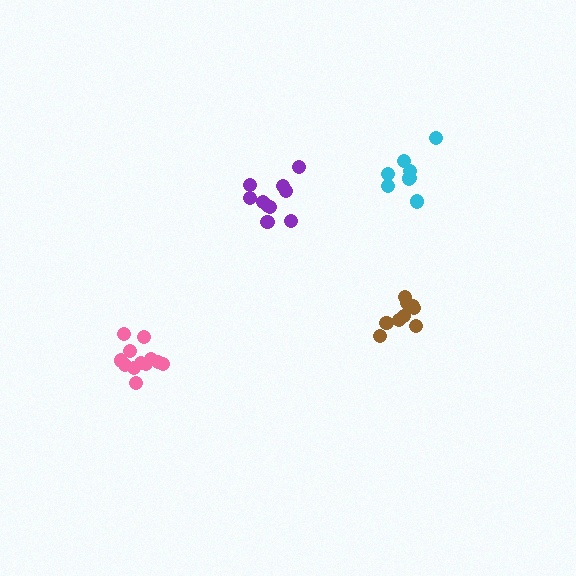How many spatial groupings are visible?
There are 4 spatial groupings.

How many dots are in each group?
Group 1: 12 dots, Group 2: 10 dots, Group 3: 9 dots, Group 4: 8 dots (39 total).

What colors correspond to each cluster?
The clusters are colored: pink, purple, brown, cyan.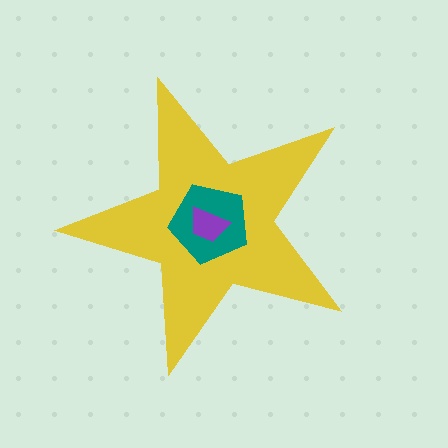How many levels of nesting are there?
3.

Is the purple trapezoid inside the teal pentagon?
Yes.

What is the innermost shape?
The purple trapezoid.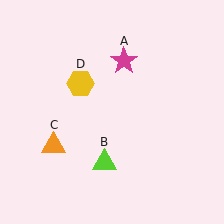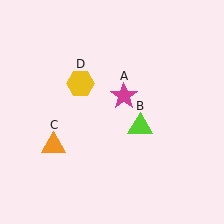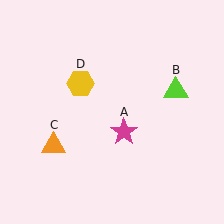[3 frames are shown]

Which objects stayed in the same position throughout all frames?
Orange triangle (object C) and yellow hexagon (object D) remained stationary.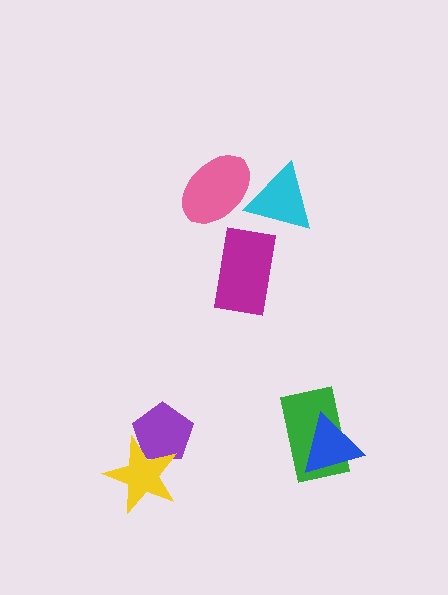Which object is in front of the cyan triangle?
The pink ellipse is in front of the cyan triangle.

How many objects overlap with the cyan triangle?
1 object overlaps with the cyan triangle.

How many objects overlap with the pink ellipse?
1 object overlaps with the pink ellipse.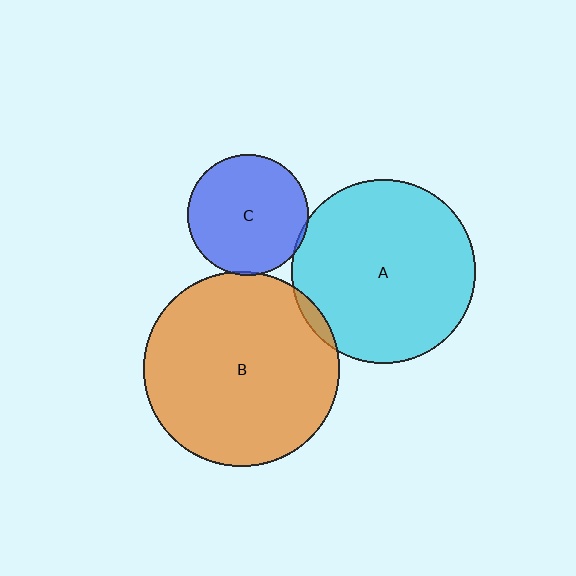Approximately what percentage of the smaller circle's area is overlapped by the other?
Approximately 5%.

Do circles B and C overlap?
Yes.